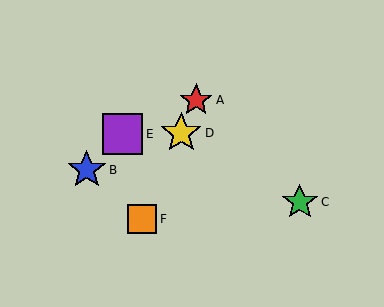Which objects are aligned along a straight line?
Objects A, D, F are aligned along a straight line.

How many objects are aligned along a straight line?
3 objects (A, D, F) are aligned along a straight line.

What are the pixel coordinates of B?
Object B is at (87, 170).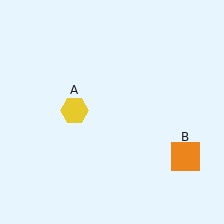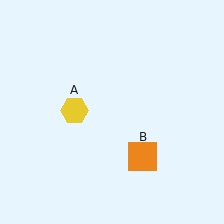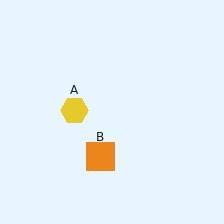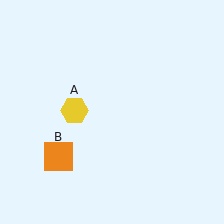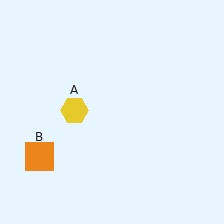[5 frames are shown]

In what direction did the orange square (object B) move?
The orange square (object B) moved left.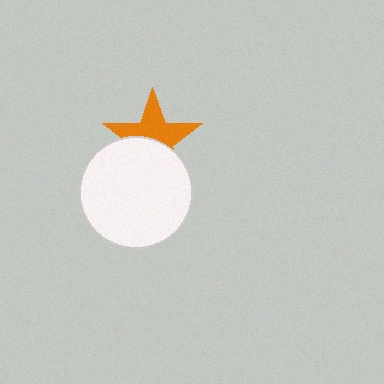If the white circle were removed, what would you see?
You would see the complete orange star.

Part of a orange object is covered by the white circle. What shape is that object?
It is a star.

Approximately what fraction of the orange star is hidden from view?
Roughly 47% of the orange star is hidden behind the white circle.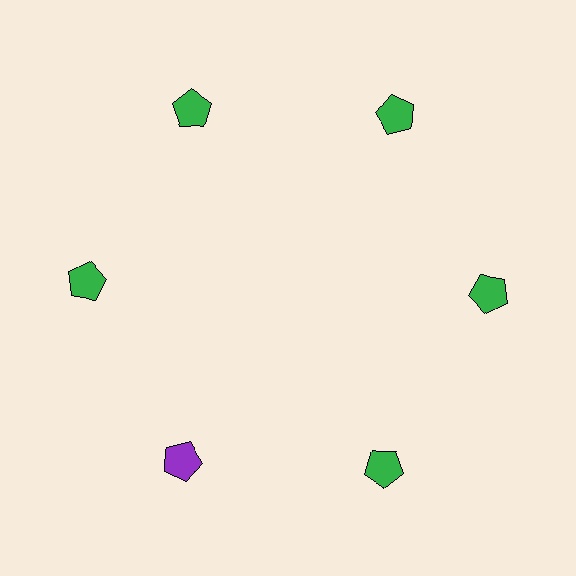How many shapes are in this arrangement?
There are 6 shapes arranged in a ring pattern.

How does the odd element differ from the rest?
It has a different color: purple instead of green.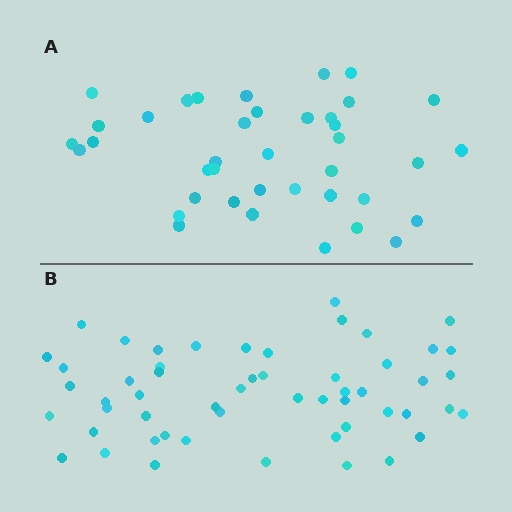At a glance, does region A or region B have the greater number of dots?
Region B (the bottom region) has more dots.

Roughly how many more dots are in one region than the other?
Region B has approximately 15 more dots than region A.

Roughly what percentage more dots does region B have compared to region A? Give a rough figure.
About 40% more.